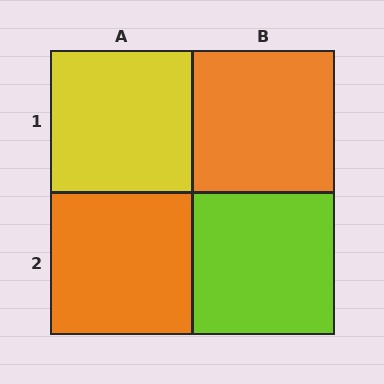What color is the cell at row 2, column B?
Lime.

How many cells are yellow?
1 cell is yellow.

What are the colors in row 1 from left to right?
Yellow, orange.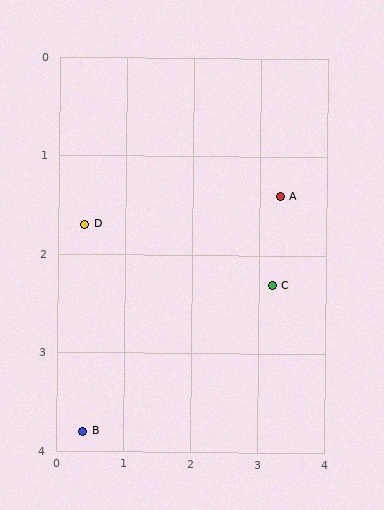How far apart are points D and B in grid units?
Points D and B are about 2.1 grid units apart.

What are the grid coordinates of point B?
Point B is at approximately (0.4, 3.8).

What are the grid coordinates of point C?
Point C is at approximately (3.2, 2.3).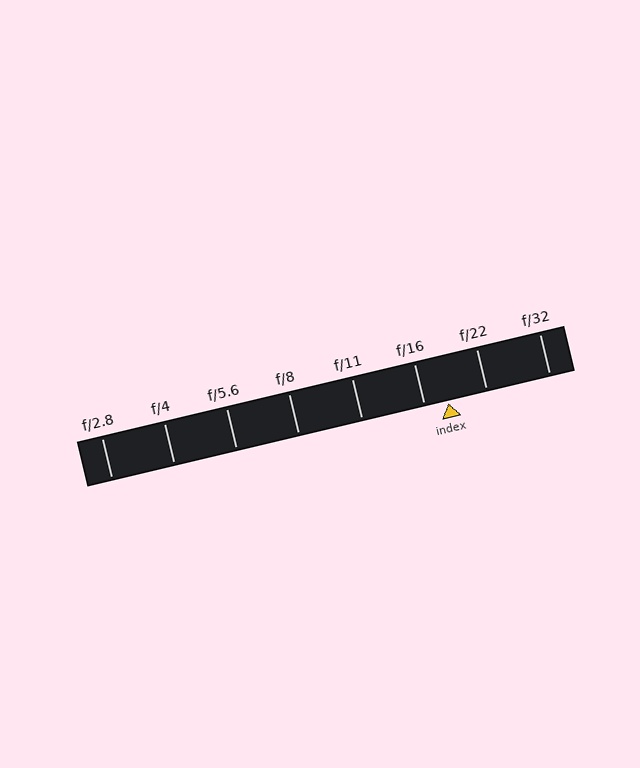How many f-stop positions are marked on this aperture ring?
There are 8 f-stop positions marked.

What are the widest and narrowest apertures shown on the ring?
The widest aperture shown is f/2.8 and the narrowest is f/32.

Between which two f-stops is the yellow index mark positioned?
The index mark is between f/16 and f/22.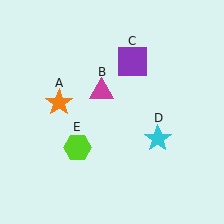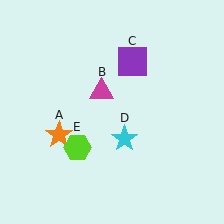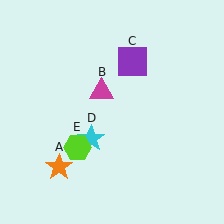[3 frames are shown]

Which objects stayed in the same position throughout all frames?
Magenta triangle (object B) and purple square (object C) and lime hexagon (object E) remained stationary.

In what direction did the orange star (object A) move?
The orange star (object A) moved down.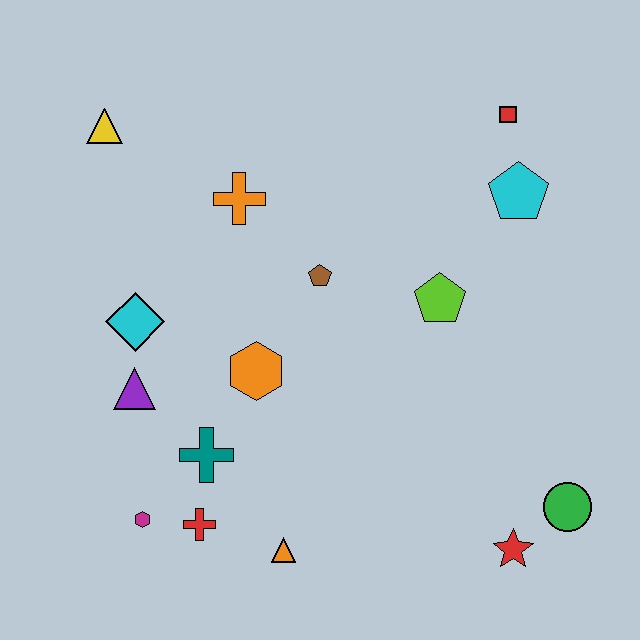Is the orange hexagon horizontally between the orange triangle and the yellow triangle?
Yes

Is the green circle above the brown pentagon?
No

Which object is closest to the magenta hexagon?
The red cross is closest to the magenta hexagon.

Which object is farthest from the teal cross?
The red square is farthest from the teal cross.